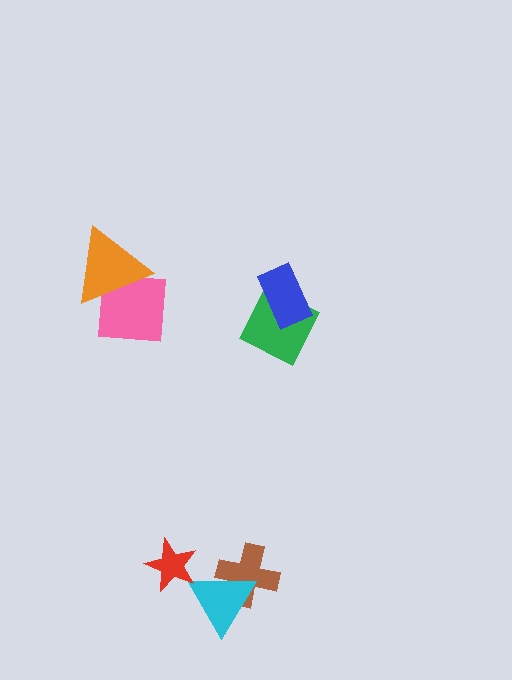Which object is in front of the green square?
The blue rectangle is in front of the green square.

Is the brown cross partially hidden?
Yes, it is partially covered by another shape.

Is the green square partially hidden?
Yes, it is partially covered by another shape.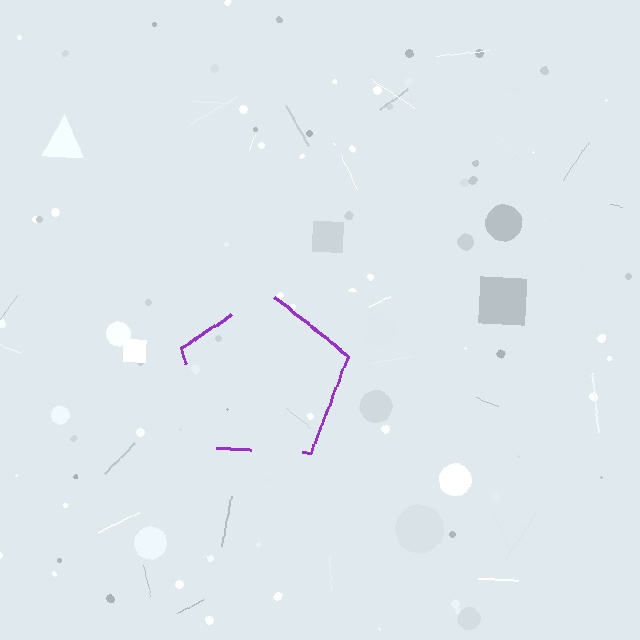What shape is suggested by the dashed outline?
The dashed outline suggests a pentagon.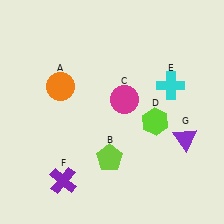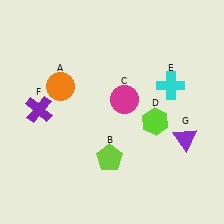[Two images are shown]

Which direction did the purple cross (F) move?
The purple cross (F) moved up.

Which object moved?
The purple cross (F) moved up.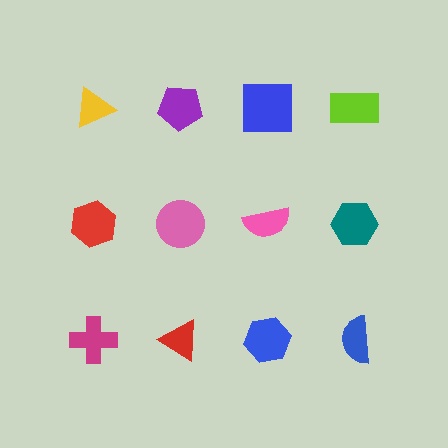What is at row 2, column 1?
A red hexagon.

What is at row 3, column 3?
A blue hexagon.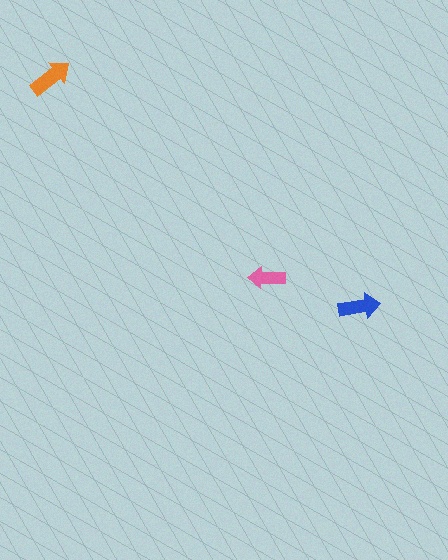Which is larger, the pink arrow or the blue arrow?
The blue one.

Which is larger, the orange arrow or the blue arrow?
The orange one.